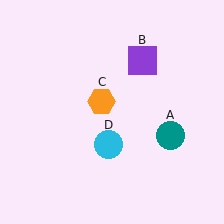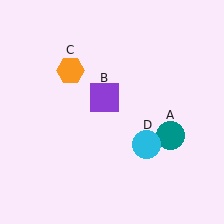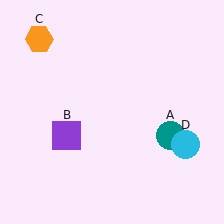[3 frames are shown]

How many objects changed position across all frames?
3 objects changed position: purple square (object B), orange hexagon (object C), cyan circle (object D).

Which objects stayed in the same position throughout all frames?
Teal circle (object A) remained stationary.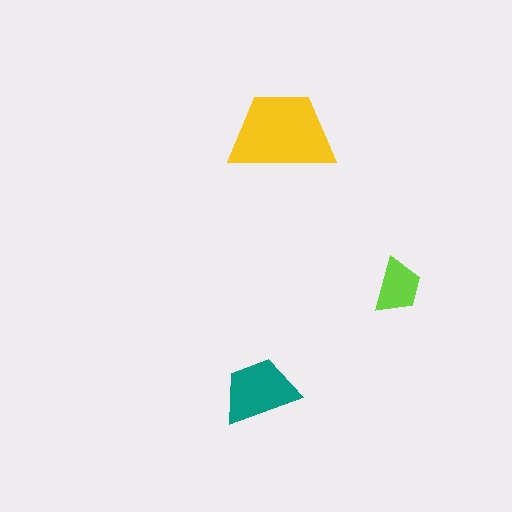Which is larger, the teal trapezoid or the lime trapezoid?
The teal one.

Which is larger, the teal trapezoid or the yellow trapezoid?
The yellow one.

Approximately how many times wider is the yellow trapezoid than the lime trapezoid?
About 2 times wider.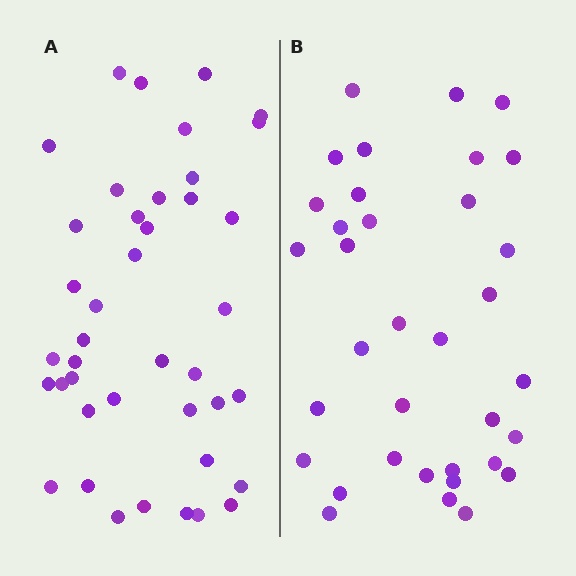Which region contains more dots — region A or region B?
Region A (the left region) has more dots.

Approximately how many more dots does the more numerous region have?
Region A has about 6 more dots than region B.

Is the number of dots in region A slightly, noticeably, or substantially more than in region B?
Region A has only slightly more — the two regions are fairly close. The ratio is roughly 1.2 to 1.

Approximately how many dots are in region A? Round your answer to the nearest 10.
About 40 dots. (The exact count is 41, which rounds to 40.)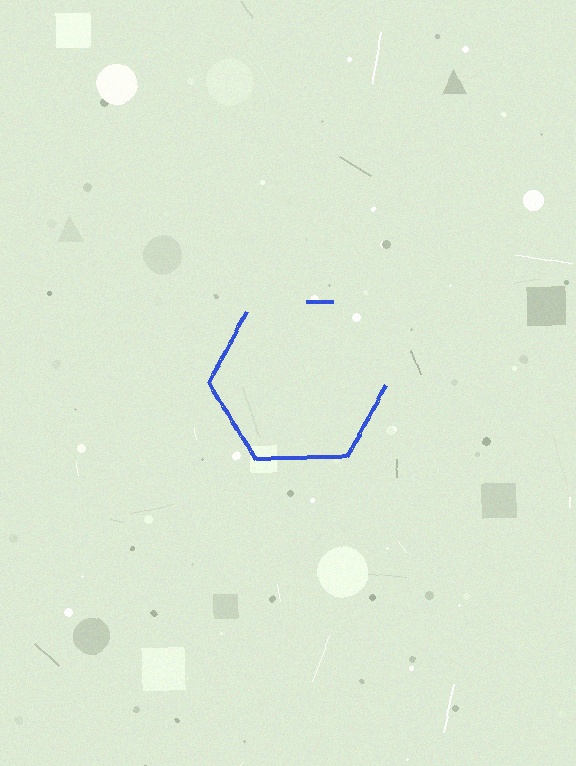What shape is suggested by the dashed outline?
The dashed outline suggests a hexagon.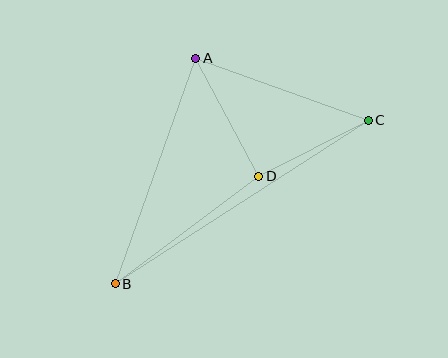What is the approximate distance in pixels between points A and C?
The distance between A and C is approximately 183 pixels.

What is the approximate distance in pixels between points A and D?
The distance between A and D is approximately 134 pixels.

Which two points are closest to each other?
Points C and D are closest to each other.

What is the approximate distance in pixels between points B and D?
The distance between B and D is approximately 179 pixels.